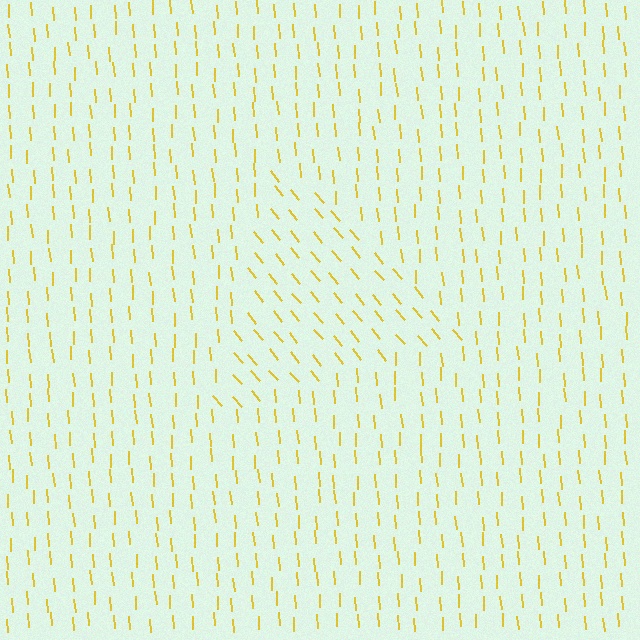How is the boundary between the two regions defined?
The boundary is defined purely by a change in line orientation (approximately 36 degrees difference). All lines are the same color and thickness.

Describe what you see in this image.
The image is filled with small yellow line segments. A triangle region in the image has lines oriented differently from the surrounding lines, creating a visible texture boundary.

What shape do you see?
I see a triangle.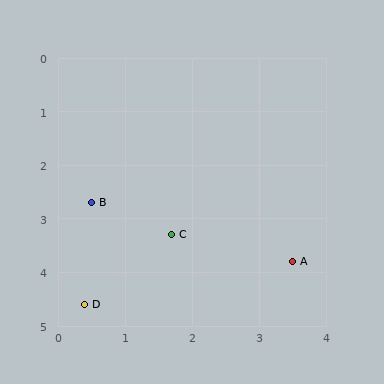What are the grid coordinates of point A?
Point A is at approximately (3.5, 3.8).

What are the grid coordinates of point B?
Point B is at approximately (0.5, 2.7).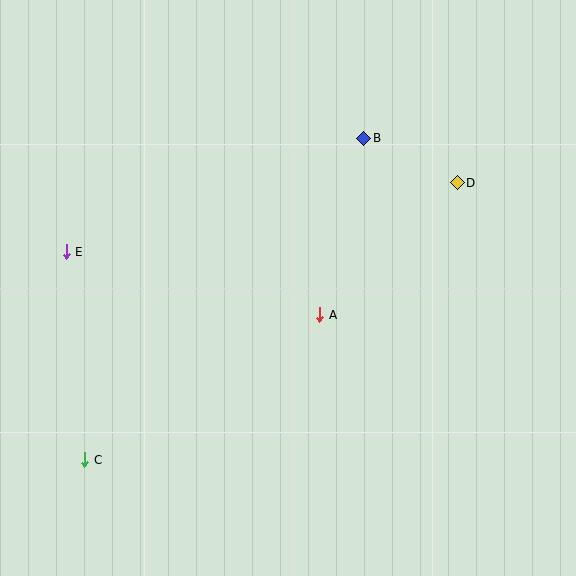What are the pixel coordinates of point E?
Point E is at (66, 252).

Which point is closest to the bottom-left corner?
Point C is closest to the bottom-left corner.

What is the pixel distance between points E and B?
The distance between E and B is 319 pixels.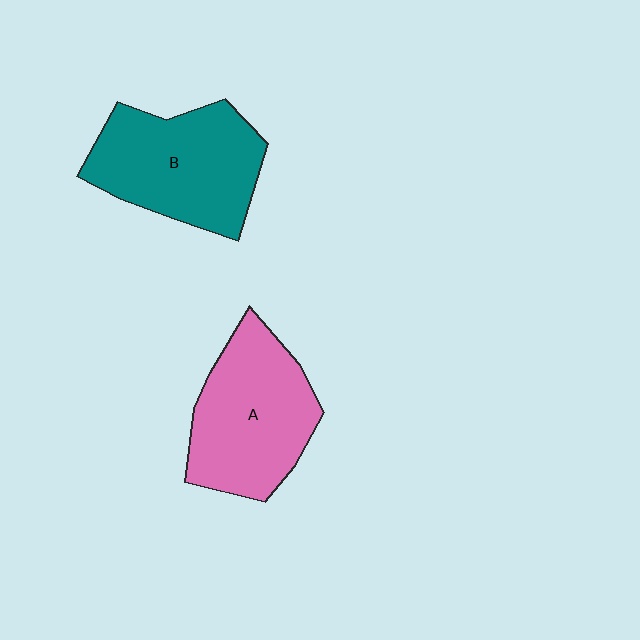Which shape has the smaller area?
Shape A (pink).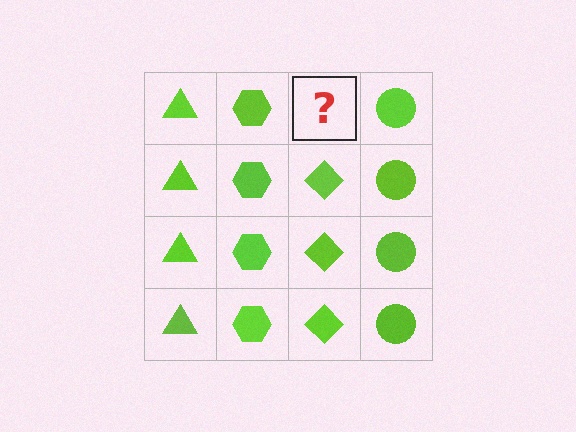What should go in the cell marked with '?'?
The missing cell should contain a lime diamond.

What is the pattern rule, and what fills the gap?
The rule is that each column has a consistent shape. The gap should be filled with a lime diamond.